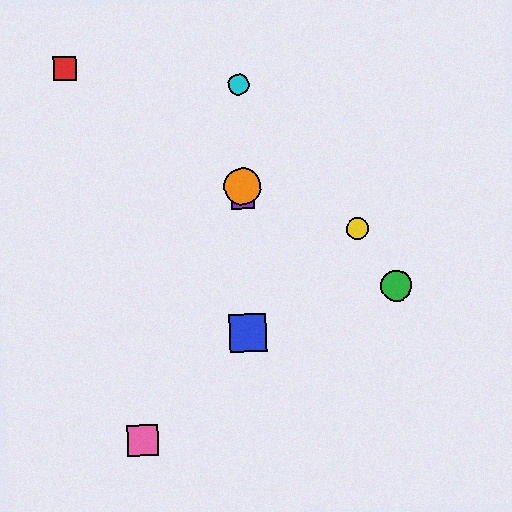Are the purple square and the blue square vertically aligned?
Yes, both are at x≈243.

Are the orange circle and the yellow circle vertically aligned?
No, the orange circle is at x≈242 and the yellow circle is at x≈358.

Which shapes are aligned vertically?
The blue square, the purple square, the orange circle, the cyan circle are aligned vertically.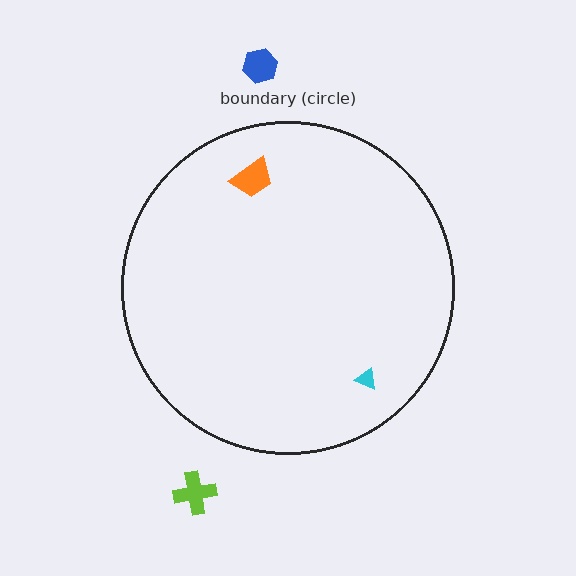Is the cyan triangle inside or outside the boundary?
Inside.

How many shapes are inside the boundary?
2 inside, 2 outside.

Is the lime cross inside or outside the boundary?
Outside.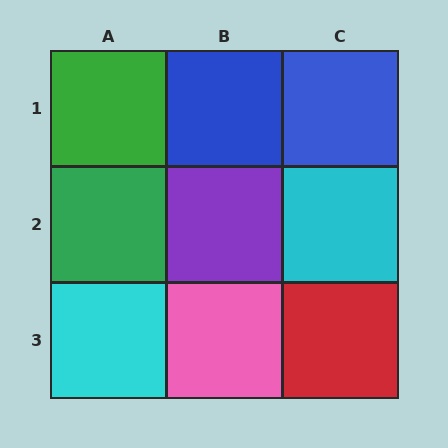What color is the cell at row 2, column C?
Cyan.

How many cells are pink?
1 cell is pink.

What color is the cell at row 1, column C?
Blue.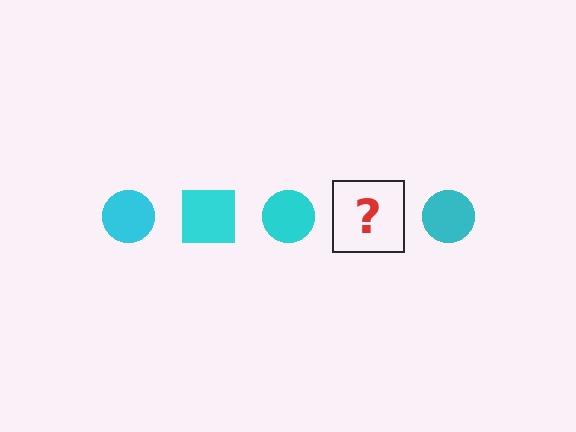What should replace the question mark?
The question mark should be replaced with a cyan square.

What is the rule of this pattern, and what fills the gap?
The rule is that the pattern cycles through circle, square shapes in cyan. The gap should be filled with a cyan square.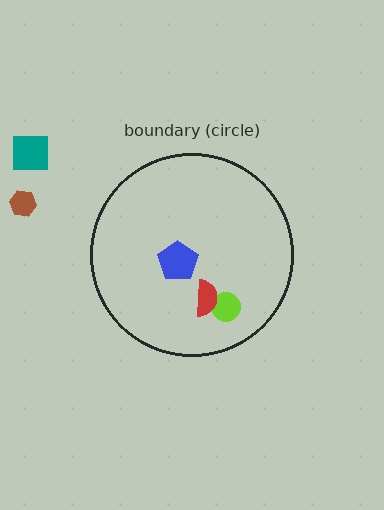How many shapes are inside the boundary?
3 inside, 2 outside.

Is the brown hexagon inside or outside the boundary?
Outside.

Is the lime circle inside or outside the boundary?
Inside.